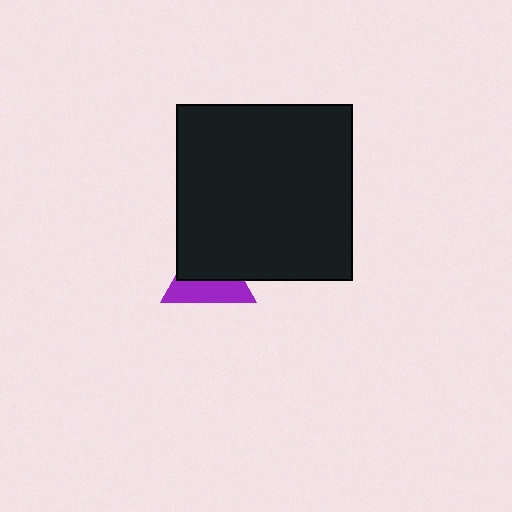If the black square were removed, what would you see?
You would see the complete purple triangle.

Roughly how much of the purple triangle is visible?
About half of it is visible (roughly 45%).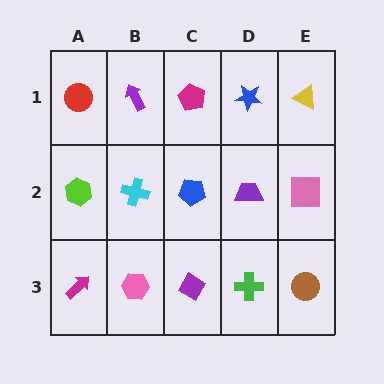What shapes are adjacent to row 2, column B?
A purple arrow (row 1, column B), a pink hexagon (row 3, column B), a lime hexagon (row 2, column A), a blue pentagon (row 2, column C).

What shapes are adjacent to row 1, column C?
A blue pentagon (row 2, column C), a purple arrow (row 1, column B), a blue star (row 1, column D).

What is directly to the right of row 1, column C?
A blue star.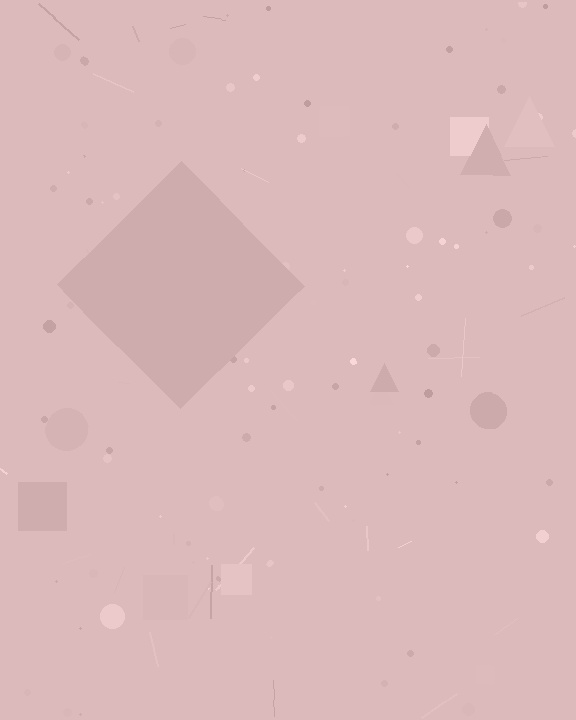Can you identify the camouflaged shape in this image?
The camouflaged shape is a diamond.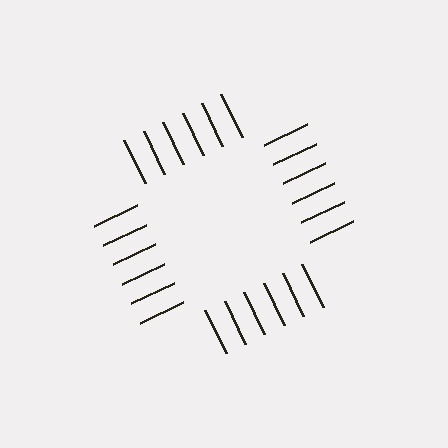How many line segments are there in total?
24 — 6 along each of the 4 edges.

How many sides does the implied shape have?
4 sides — the line-ends trace a square.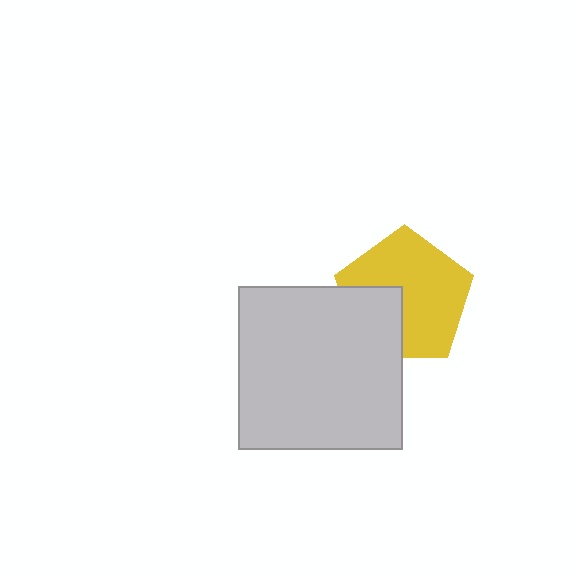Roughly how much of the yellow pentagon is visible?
Most of it is visible (roughly 69%).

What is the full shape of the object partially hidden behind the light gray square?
The partially hidden object is a yellow pentagon.